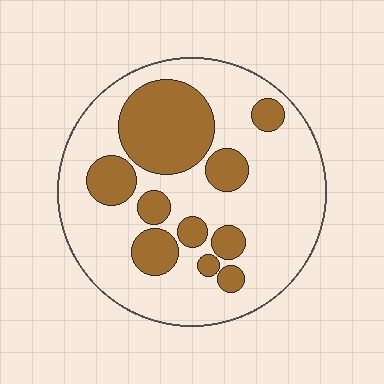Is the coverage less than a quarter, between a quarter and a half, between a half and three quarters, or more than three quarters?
Between a quarter and a half.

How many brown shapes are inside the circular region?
10.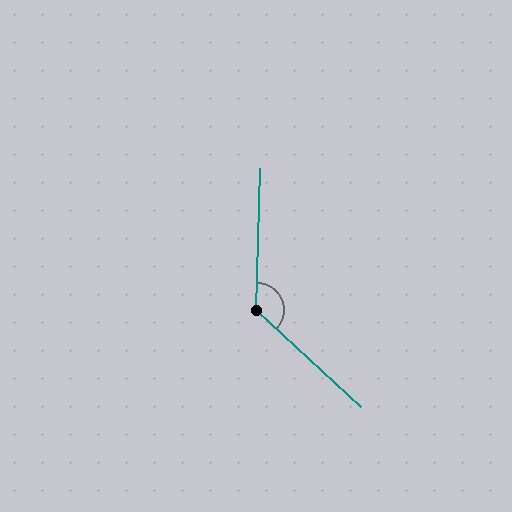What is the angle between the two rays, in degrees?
Approximately 132 degrees.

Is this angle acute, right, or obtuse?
It is obtuse.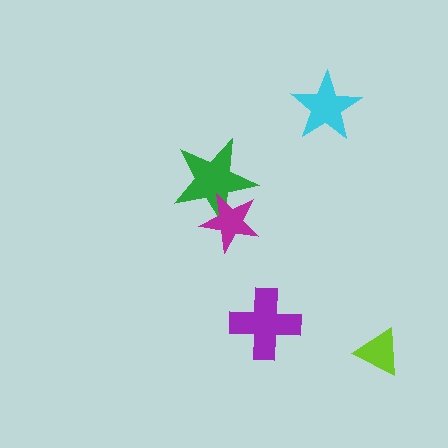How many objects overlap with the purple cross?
0 objects overlap with the purple cross.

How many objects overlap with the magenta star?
1 object overlaps with the magenta star.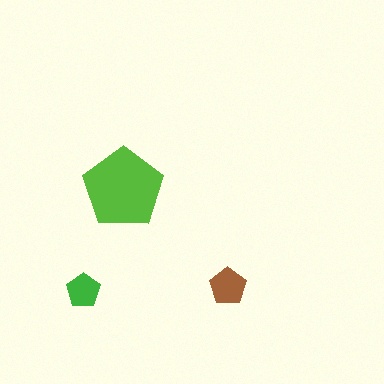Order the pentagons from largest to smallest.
the lime one, the brown one, the green one.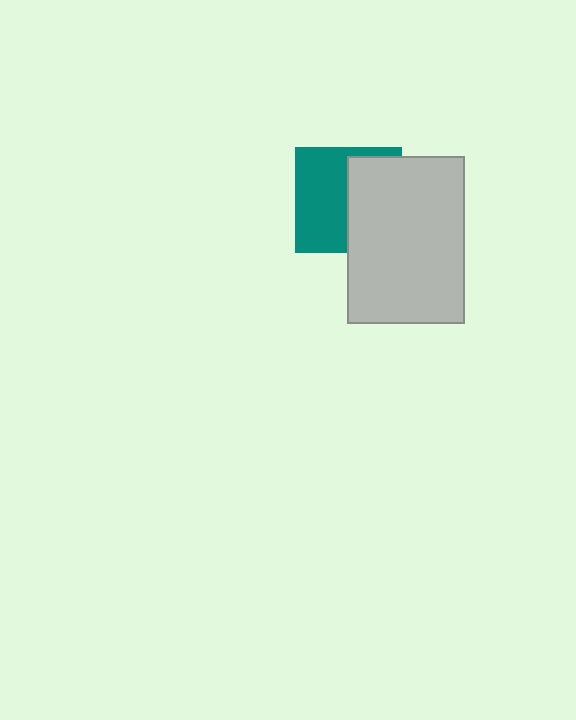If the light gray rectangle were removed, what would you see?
You would see the complete teal square.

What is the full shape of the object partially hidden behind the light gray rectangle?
The partially hidden object is a teal square.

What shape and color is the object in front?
The object in front is a light gray rectangle.